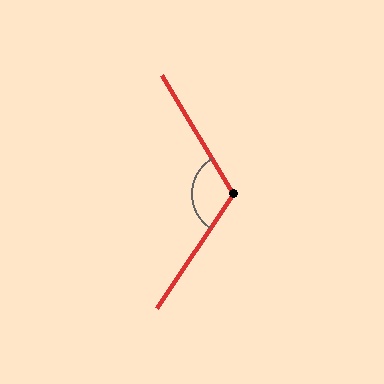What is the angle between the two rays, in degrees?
Approximately 115 degrees.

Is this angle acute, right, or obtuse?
It is obtuse.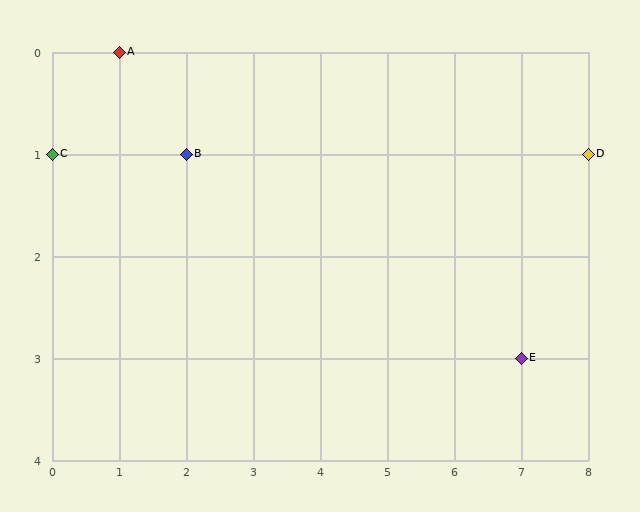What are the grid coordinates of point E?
Point E is at grid coordinates (7, 3).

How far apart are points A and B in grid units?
Points A and B are 1 column and 1 row apart (about 1.4 grid units diagonally).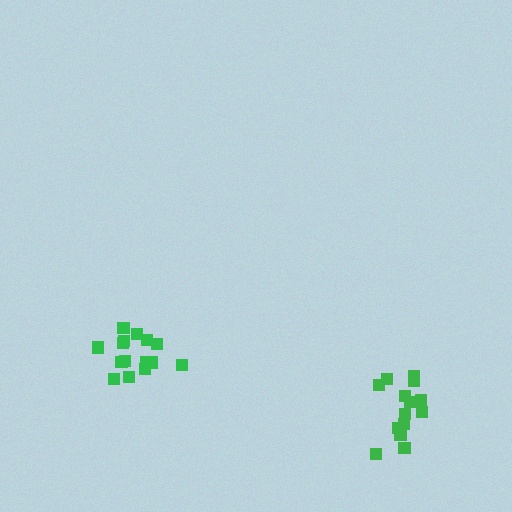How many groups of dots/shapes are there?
There are 2 groups.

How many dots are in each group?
Group 1: 15 dots, Group 2: 14 dots (29 total).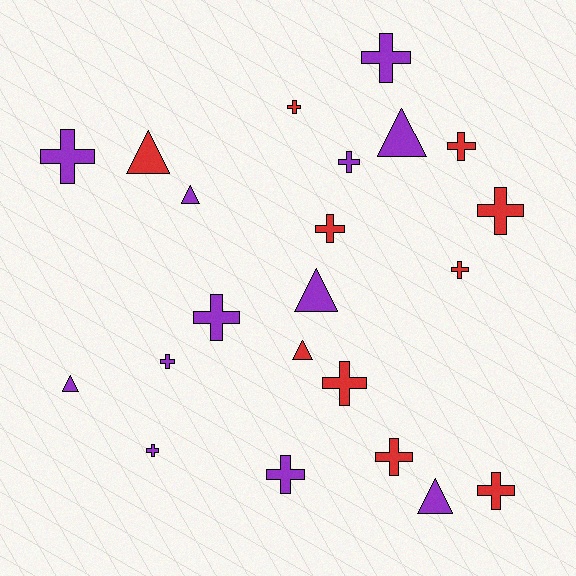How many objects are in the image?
There are 22 objects.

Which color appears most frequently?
Purple, with 12 objects.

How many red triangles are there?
There are 2 red triangles.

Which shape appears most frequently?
Cross, with 15 objects.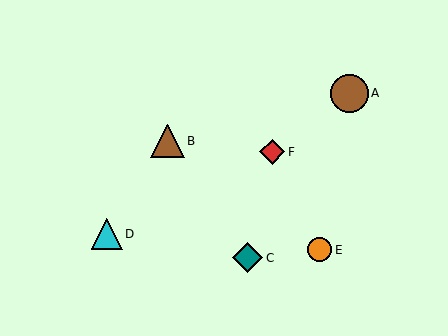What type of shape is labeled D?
Shape D is a cyan triangle.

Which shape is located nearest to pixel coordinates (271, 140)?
The red diamond (labeled F) at (272, 152) is nearest to that location.